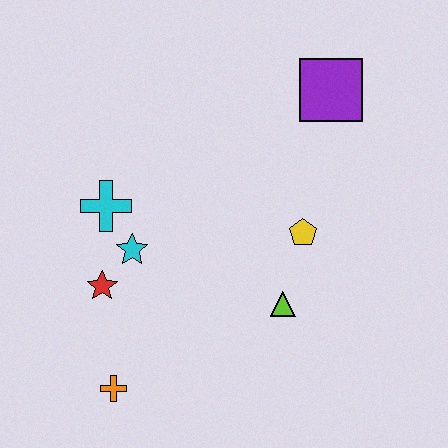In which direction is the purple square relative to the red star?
The purple square is to the right of the red star.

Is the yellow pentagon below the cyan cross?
Yes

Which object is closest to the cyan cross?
The cyan star is closest to the cyan cross.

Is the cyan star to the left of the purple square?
Yes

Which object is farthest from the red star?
The purple square is farthest from the red star.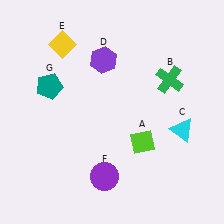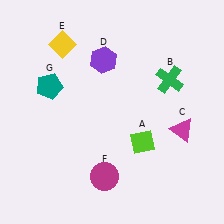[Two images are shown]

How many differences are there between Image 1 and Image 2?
There are 2 differences between the two images.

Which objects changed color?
C changed from cyan to magenta. F changed from purple to magenta.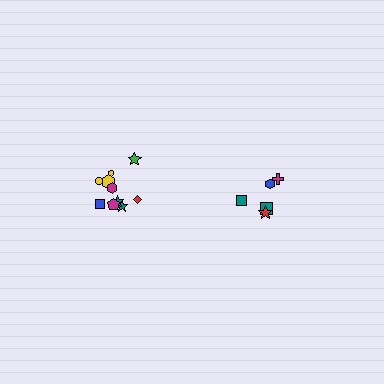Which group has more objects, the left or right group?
The left group.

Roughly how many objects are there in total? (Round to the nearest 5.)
Roughly 15 objects in total.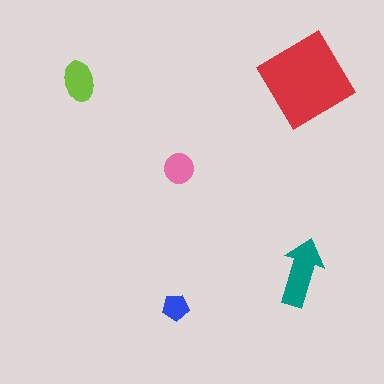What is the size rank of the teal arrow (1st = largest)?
2nd.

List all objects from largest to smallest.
The red diamond, the teal arrow, the lime ellipse, the pink circle, the blue pentagon.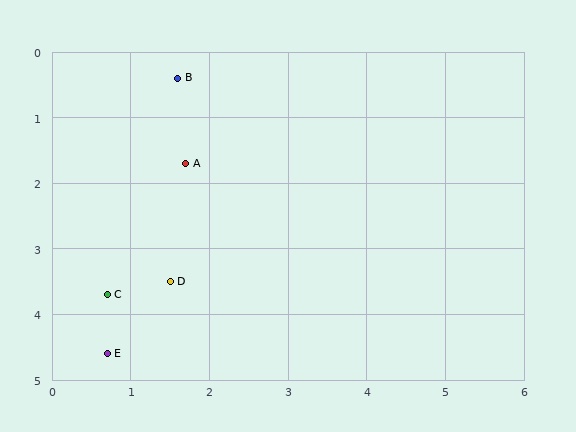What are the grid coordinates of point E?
Point E is at approximately (0.7, 4.6).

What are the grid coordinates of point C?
Point C is at approximately (0.7, 3.7).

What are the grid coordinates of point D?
Point D is at approximately (1.5, 3.5).